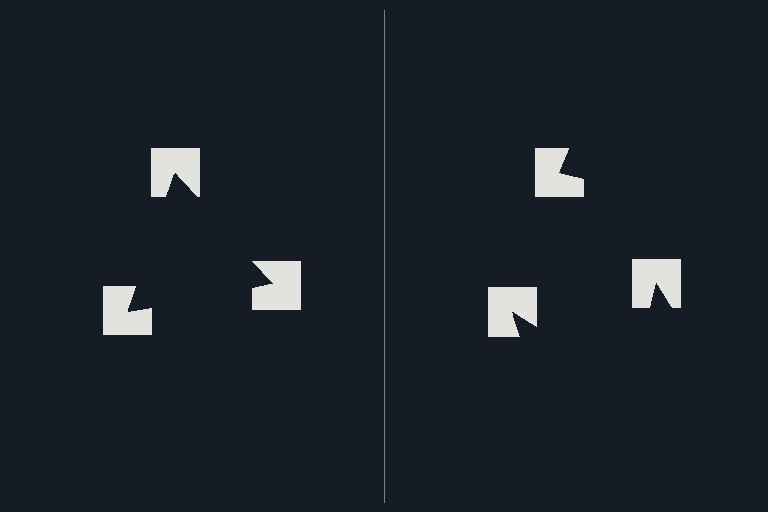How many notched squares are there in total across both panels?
6 — 3 on each side.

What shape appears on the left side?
An illusory triangle.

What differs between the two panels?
The notched squares are positioned identically on both sides; only the wedge orientations differ. On the left they align to a triangle; on the right they are misaligned.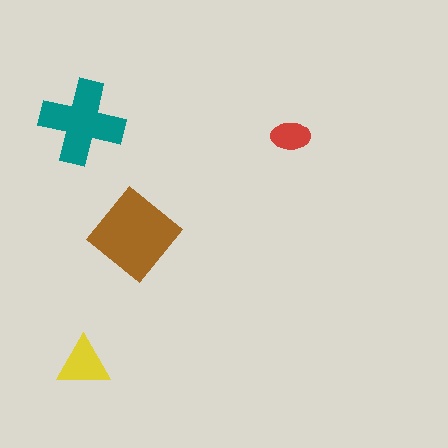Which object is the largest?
The brown diamond.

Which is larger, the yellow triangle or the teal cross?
The teal cross.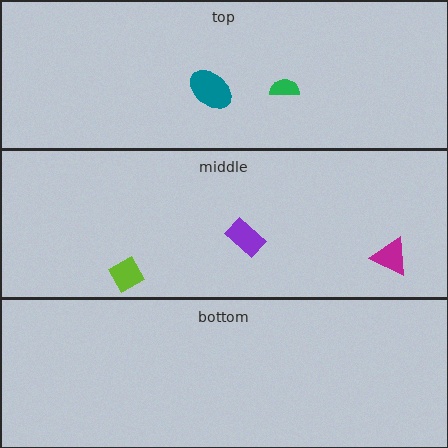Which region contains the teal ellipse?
The top region.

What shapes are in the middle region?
The lime diamond, the purple rectangle, the magenta triangle.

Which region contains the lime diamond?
The middle region.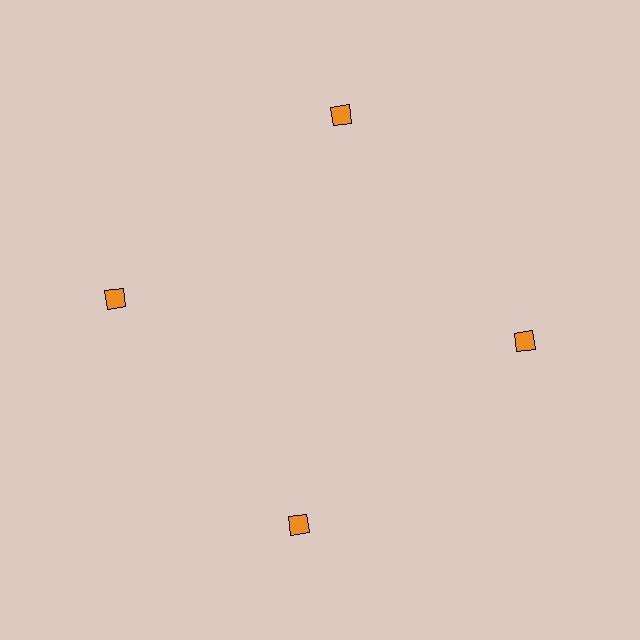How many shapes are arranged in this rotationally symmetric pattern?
There are 4 shapes, arranged in 4 groups of 1.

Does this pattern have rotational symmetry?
Yes, this pattern has 4-fold rotational symmetry. It looks the same after rotating 90 degrees around the center.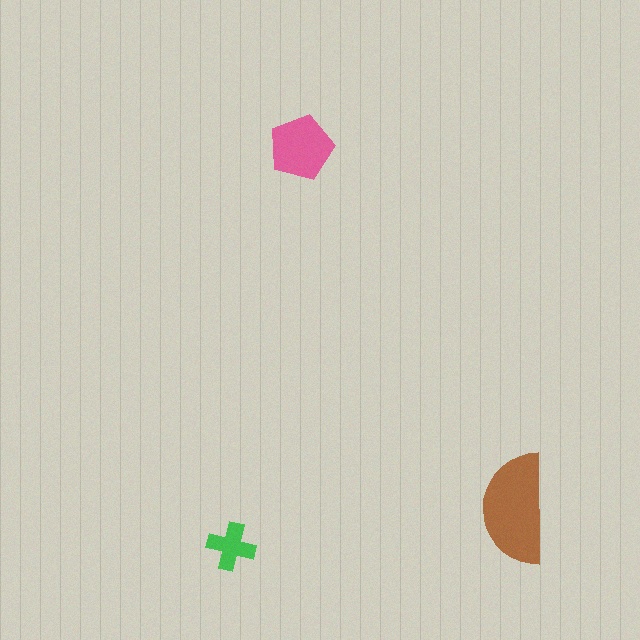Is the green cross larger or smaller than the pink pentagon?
Smaller.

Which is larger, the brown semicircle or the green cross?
The brown semicircle.